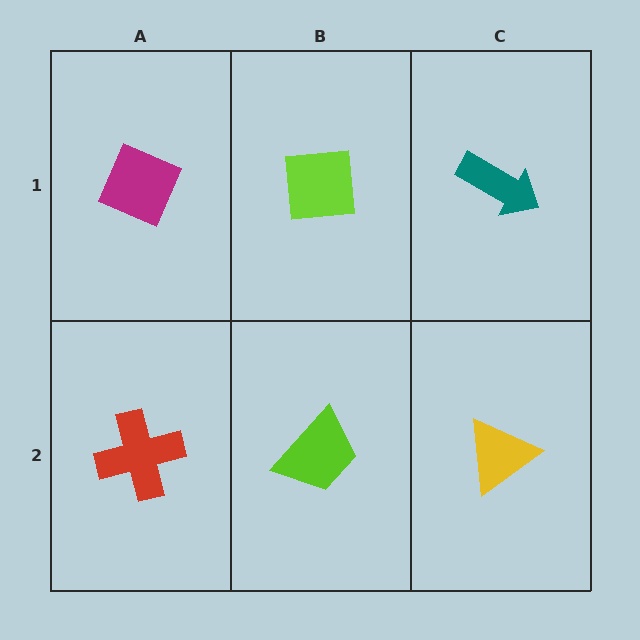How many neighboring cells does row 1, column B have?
3.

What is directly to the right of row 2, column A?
A lime trapezoid.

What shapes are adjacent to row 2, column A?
A magenta diamond (row 1, column A), a lime trapezoid (row 2, column B).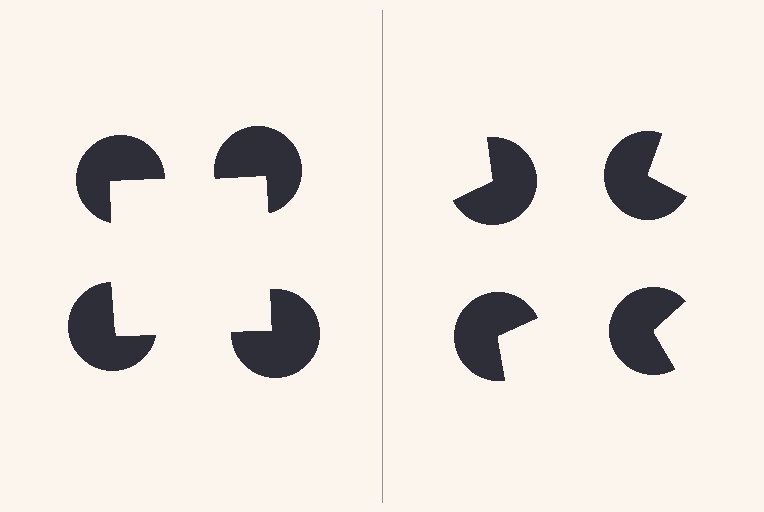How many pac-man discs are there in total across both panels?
8 — 4 on each side.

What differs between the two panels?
The pac-man discs are positioned identically on both sides; only the wedge orientations differ. On the left they align to a square; on the right they are misaligned.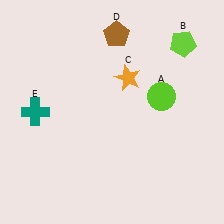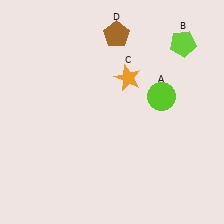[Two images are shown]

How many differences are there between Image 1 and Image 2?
There is 1 difference between the two images.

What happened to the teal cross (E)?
The teal cross (E) was removed in Image 2. It was in the top-left area of Image 1.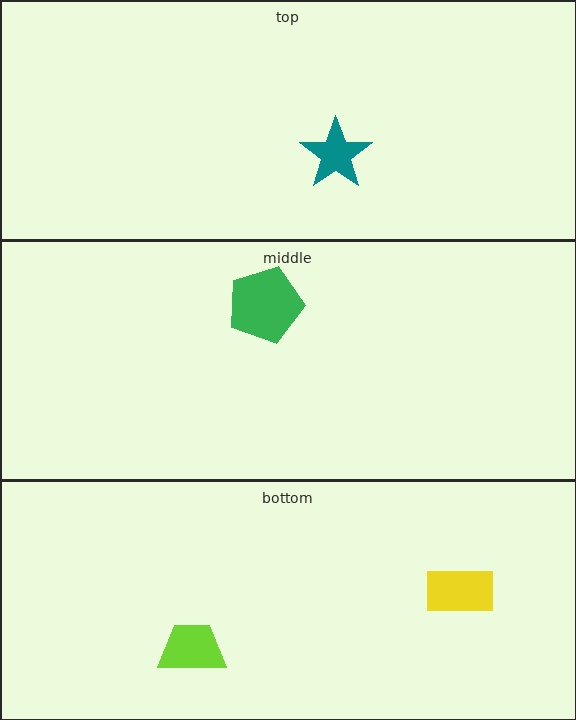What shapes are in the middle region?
The green pentagon.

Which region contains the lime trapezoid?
The bottom region.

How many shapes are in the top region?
1.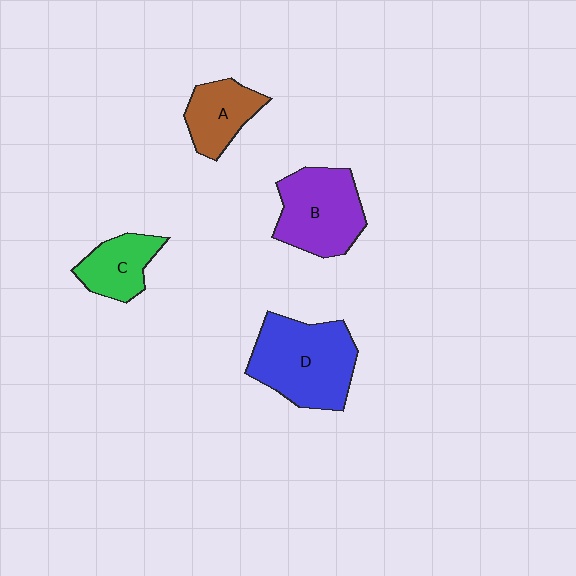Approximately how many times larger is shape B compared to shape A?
Approximately 1.5 times.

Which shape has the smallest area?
Shape C (green).